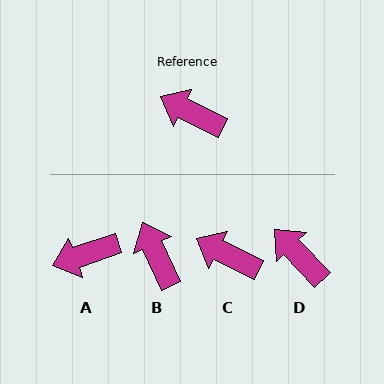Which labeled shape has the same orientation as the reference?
C.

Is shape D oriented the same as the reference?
No, it is off by about 20 degrees.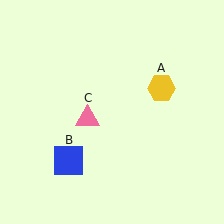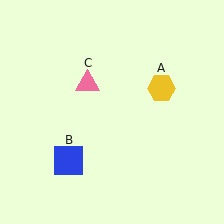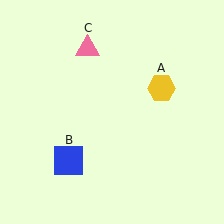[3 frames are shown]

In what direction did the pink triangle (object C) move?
The pink triangle (object C) moved up.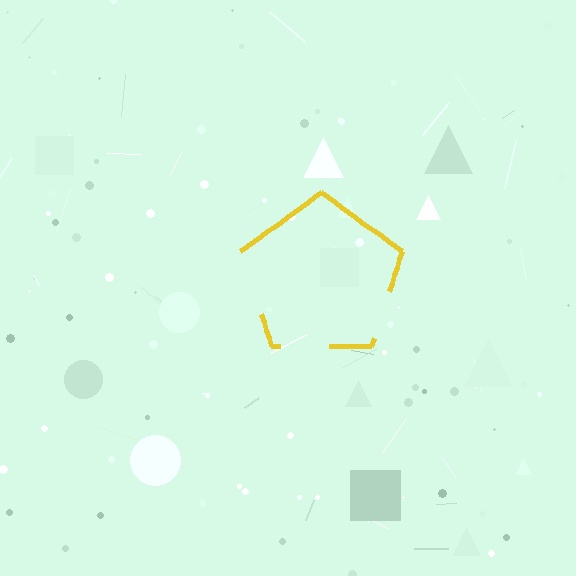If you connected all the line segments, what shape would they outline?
They would outline a pentagon.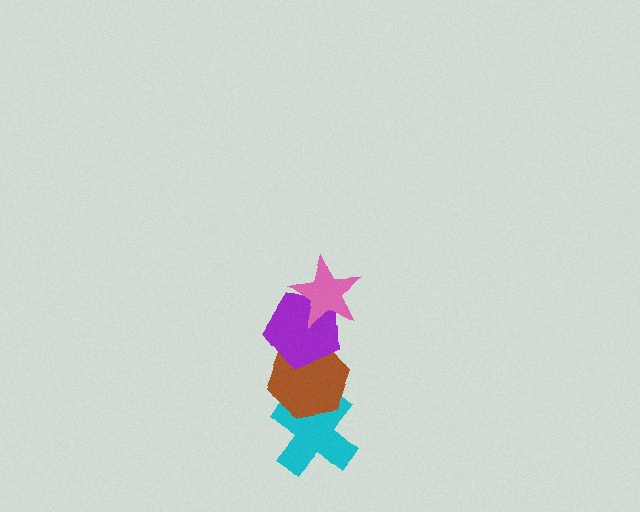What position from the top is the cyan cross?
The cyan cross is 4th from the top.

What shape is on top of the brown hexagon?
The purple pentagon is on top of the brown hexagon.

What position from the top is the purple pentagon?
The purple pentagon is 2nd from the top.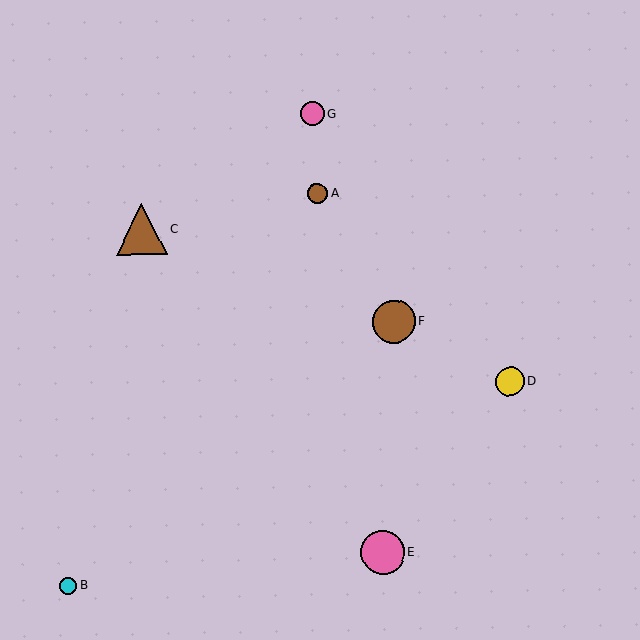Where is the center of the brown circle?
The center of the brown circle is at (317, 193).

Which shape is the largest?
The brown triangle (labeled C) is the largest.